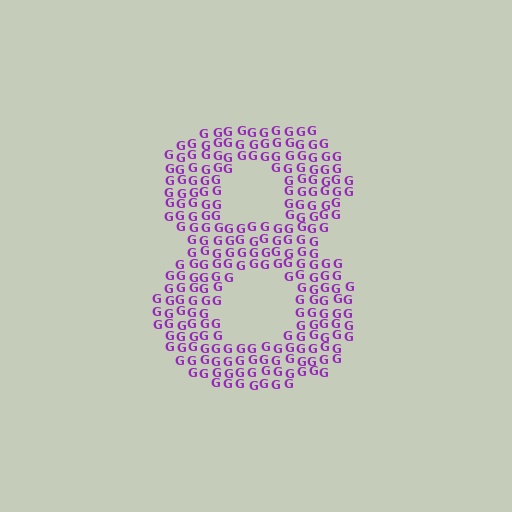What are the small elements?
The small elements are letter G's.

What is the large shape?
The large shape is the digit 8.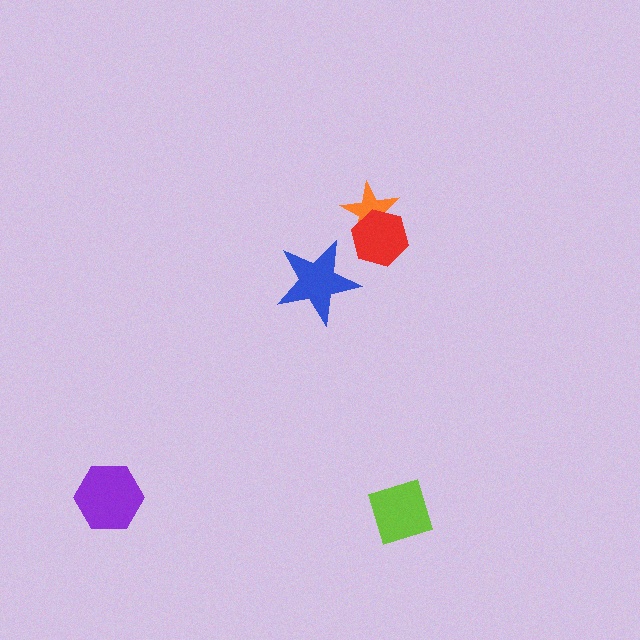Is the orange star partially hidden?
Yes, it is partially covered by another shape.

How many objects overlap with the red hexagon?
1 object overlaps with the red hexagon.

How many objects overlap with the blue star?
0 objects overlap with the blue star.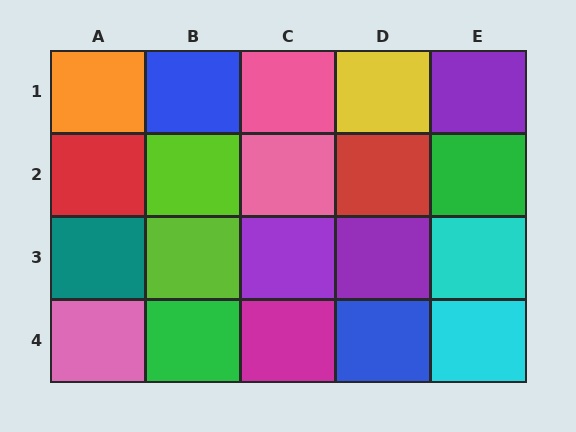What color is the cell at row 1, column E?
Purple.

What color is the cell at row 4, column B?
Green.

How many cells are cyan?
2 cells are cyan.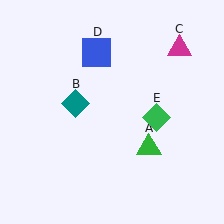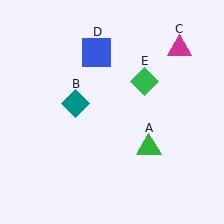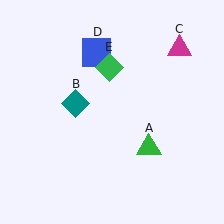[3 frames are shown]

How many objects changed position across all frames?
1 object changed position: green diamond (object E).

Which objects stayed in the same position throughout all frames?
Green triangle (object A) and teal diamond (object B) and magenta triangle (object C) and blue square (object D) remained stationary.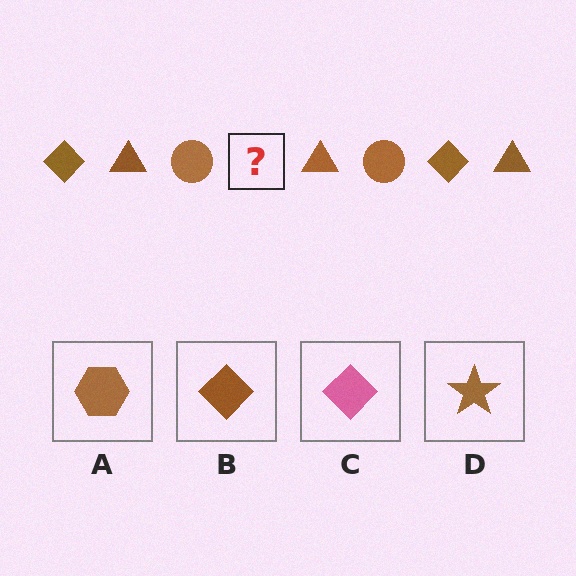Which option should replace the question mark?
Option B.